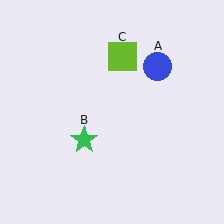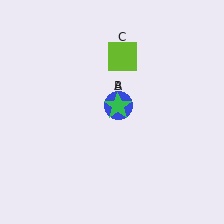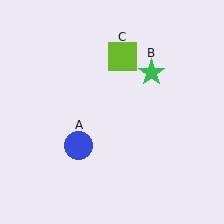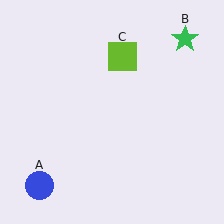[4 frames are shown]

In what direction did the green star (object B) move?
The green star (object B) moved up and to the right.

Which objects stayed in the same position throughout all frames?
Lime square (object C) remained stationary.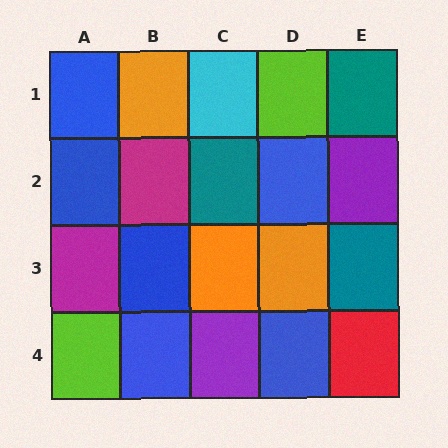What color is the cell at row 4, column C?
Purple.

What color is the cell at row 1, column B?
Orange.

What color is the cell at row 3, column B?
Blue.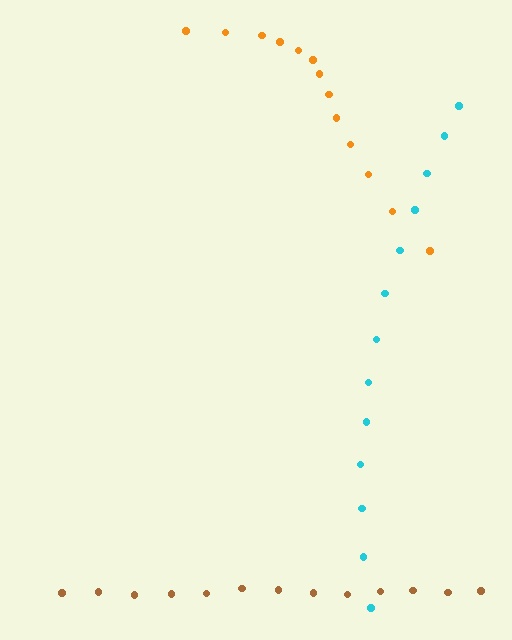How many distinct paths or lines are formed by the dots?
There are 3 distinct paths.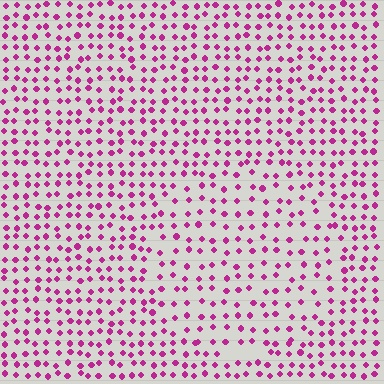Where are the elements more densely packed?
The elements are more densely packed outside the circle boundary.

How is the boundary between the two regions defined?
The boundary is defined by a change in element density (approximately 1.5x ratio). All elements are the same color, size, and shape.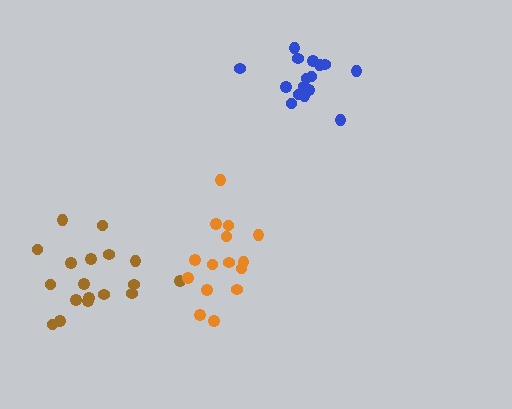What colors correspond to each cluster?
The clusters are colored: brown, orange, blue.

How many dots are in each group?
Group 1: 18 dots, Group 2: 15 dots, Group 3: 16 dots (49 total).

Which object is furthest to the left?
The brown cluster is leftmost.